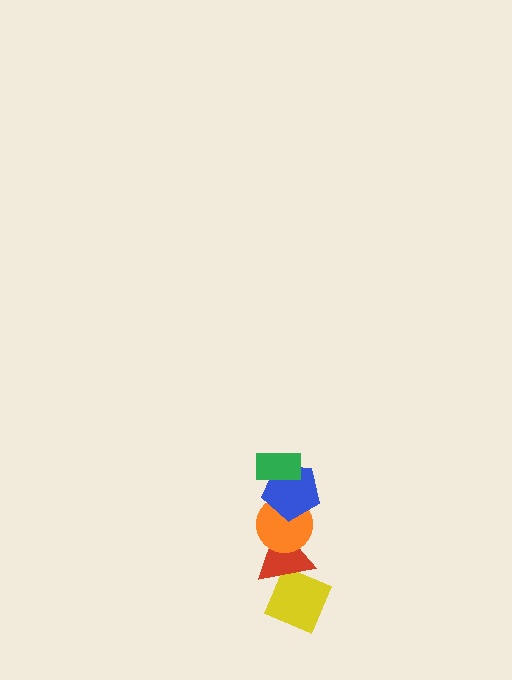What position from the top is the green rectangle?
The green rectangle is 1st from the top.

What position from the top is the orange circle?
The orange circle is 3rd from the top.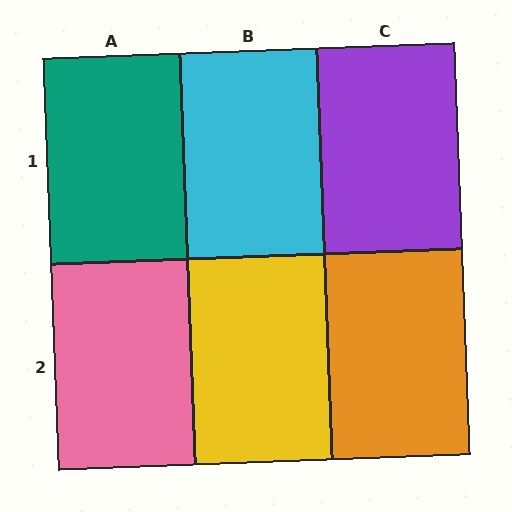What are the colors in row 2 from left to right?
Pink, yellow, orange.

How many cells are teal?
1 cell is teal.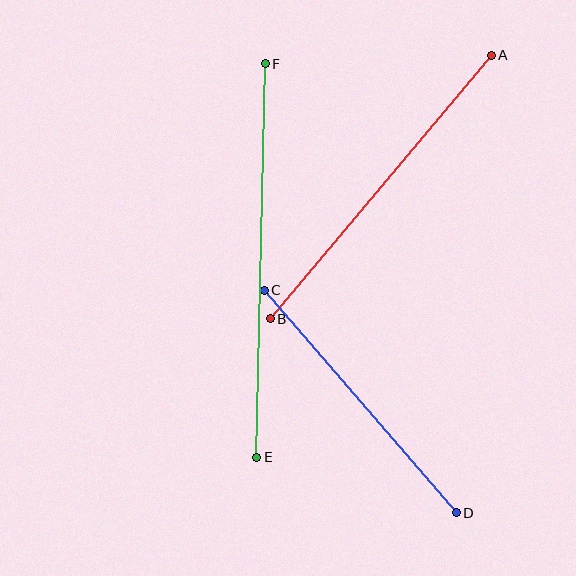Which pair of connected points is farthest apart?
Points E and F are farthest apart.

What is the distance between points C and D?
The distance is approximately 294 pixels.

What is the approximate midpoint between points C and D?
The midpoint is at approximately (360, 401) pixels.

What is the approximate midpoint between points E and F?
The midpoint is at approximately (261, 260) pixels.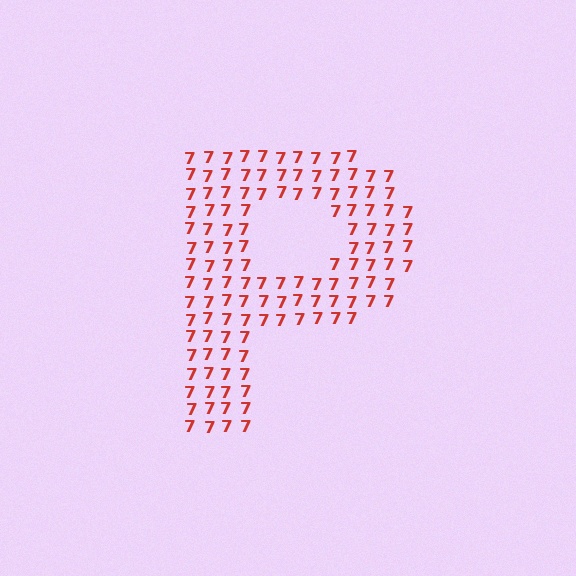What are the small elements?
The small elements are digit 7's.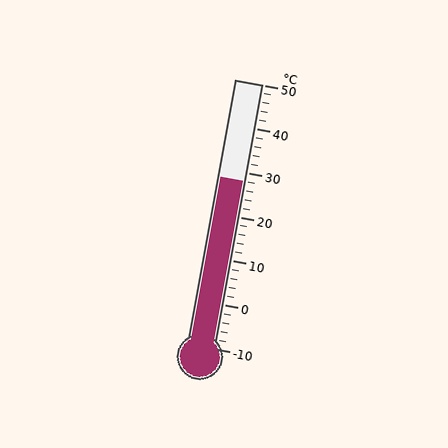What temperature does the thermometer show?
The thermometer shows approximately 28°C.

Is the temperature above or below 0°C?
The temperature is above 0°C.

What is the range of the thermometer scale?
The thermometer scale ranges from -10°C to 50°C.